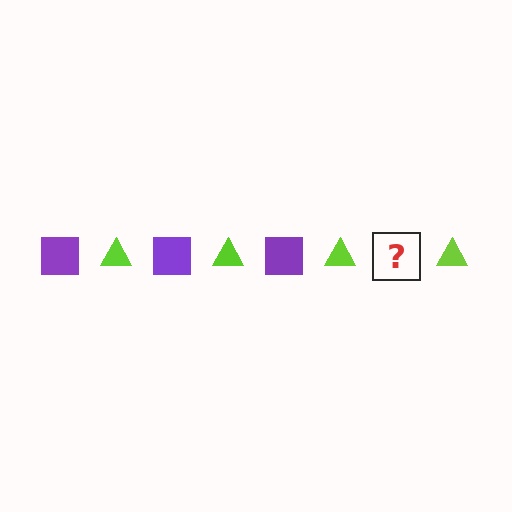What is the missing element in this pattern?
The missing element is a purple square.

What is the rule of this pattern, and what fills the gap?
The rule is that the pattern alternates between purple square and lime triangle. The gap should be filled with a purple square.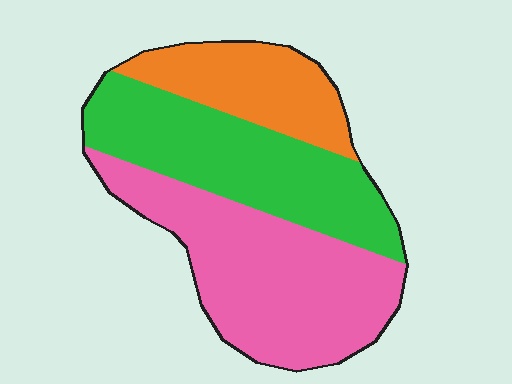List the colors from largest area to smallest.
From largest to smallest: pink, green, orange.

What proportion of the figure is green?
Green covers roughly 35% of the figure.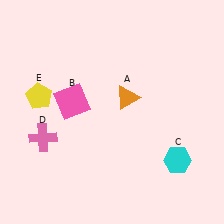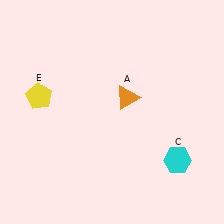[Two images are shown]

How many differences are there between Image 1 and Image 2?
There are 2 differences between the two images.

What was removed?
The pink cross (D), the pink square (B) were removed in Image 2.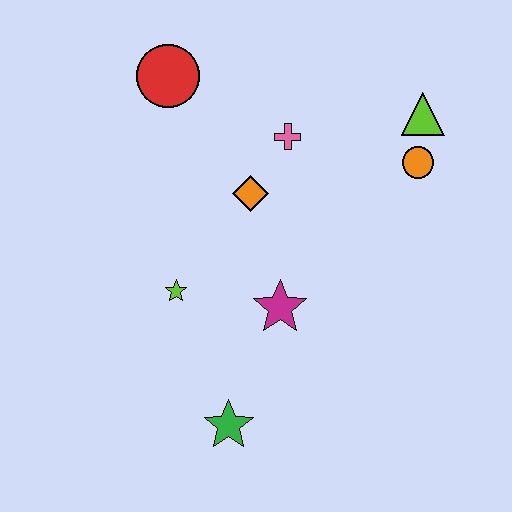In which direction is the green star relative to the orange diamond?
The green star is below the orange diamond.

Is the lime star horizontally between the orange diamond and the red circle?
Yes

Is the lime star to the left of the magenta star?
Yes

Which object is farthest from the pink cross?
The green star is farthest from the pink cross.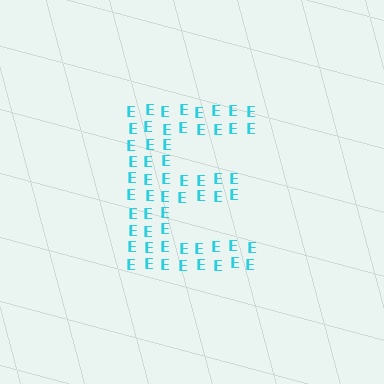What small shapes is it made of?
It is made of small letter E's.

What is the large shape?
The large shape is the letter E.